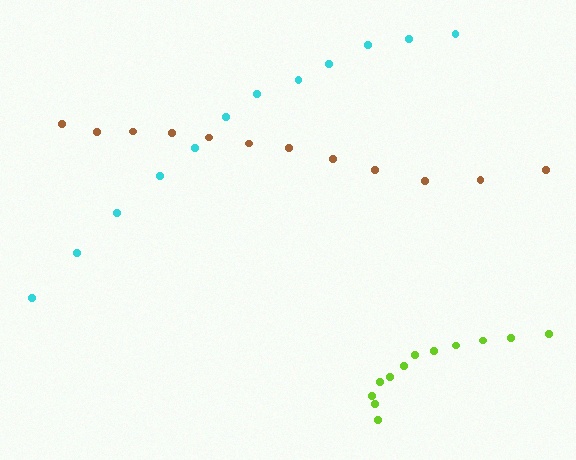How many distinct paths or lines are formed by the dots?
There are 3 distinct paths.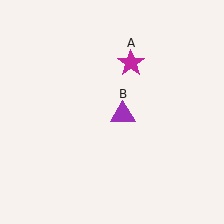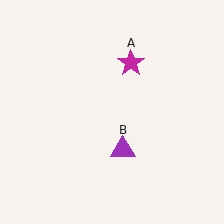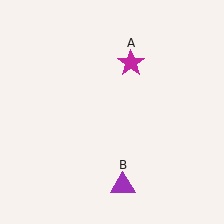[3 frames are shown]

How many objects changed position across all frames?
1 object changed position: purple triangle (object B).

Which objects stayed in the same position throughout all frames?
Magenta star (object A) remained stationary.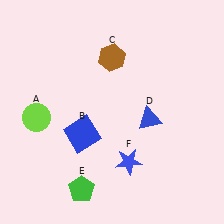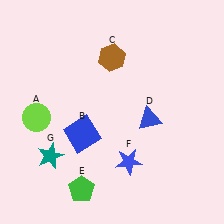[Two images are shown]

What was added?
A teal star (G) was added in Image 2.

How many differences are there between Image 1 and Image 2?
There is 1 difference between the two images.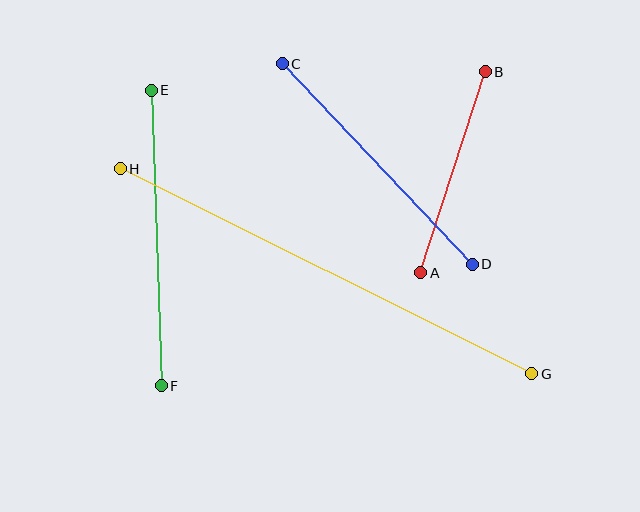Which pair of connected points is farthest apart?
Points G and H are farthest apart.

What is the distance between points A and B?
The distance is approximately 211 pixels.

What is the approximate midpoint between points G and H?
The midpoint is at approximately (326, 271) pixels.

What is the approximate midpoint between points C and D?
The midpoint is at approximately (377, 164) pixels.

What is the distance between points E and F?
The distance is approximately 296 pixels.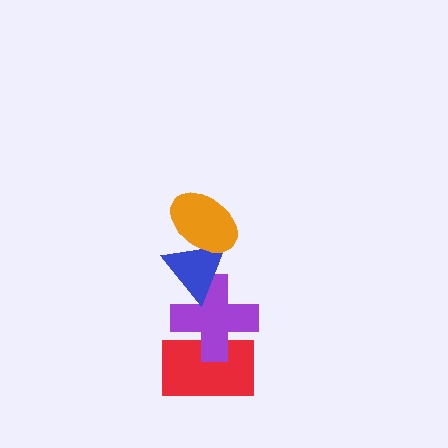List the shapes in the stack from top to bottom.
From top to bottom: the orange ellipse, the blue triangle, the purple cross, the red rectangle.